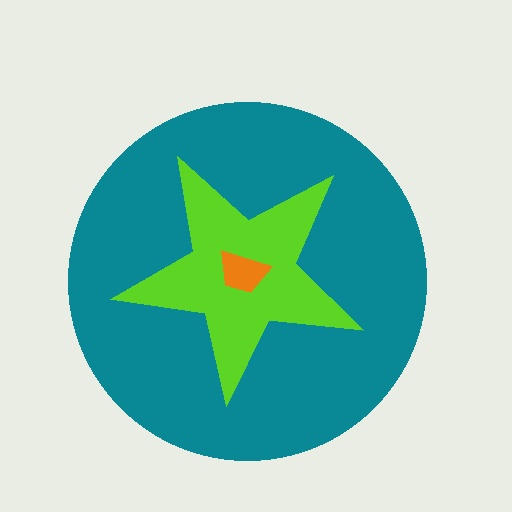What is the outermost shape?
The teal circle.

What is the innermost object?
The orange trapezoid.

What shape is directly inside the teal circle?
The lime star.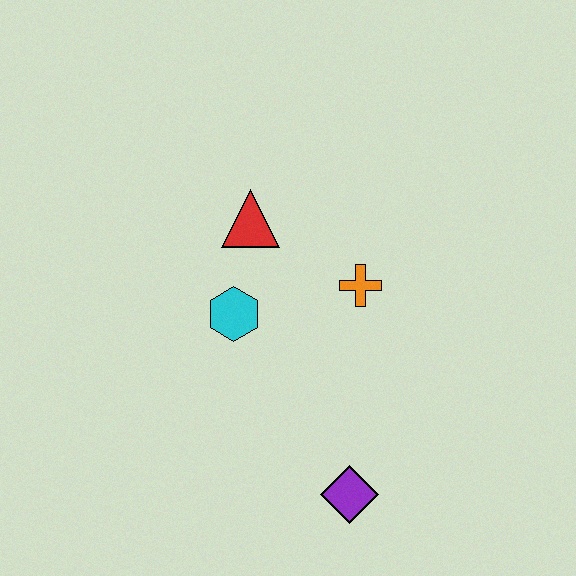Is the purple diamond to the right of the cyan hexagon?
Yes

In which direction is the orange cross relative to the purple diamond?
The orange cross is above the purple diamond.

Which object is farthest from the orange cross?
The purple diamond is farthest from the orange cross.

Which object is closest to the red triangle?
The cyan hexagon is closest to the red triangle.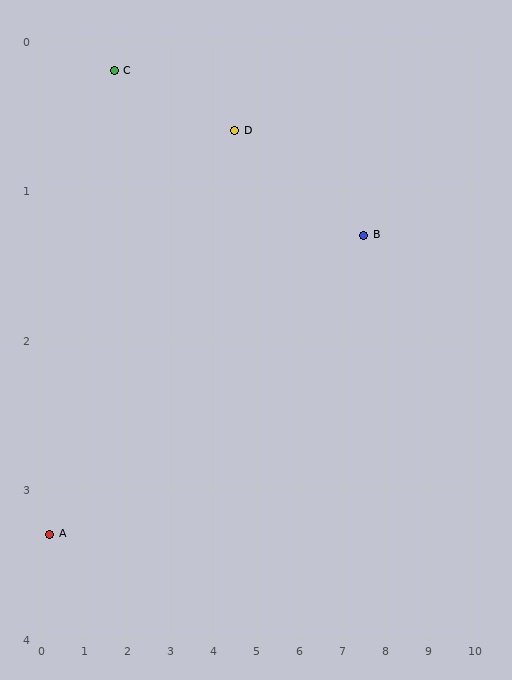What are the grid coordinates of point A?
Point A is at approximately (0.2, 3.3).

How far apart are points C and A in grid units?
Points C and A are about 3.4 grid units apart.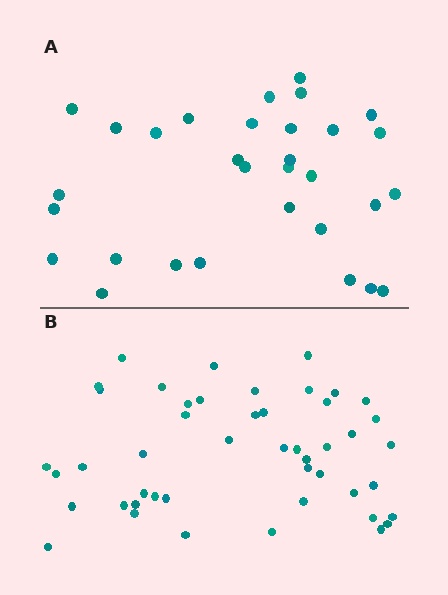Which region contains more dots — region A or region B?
Region B (the bottom region) has more dots.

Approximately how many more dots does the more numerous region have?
Region B has approximately 15 more dots than region A.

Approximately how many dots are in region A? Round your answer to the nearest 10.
About 30 dots. (The exact count is 31, which rounds to 30.)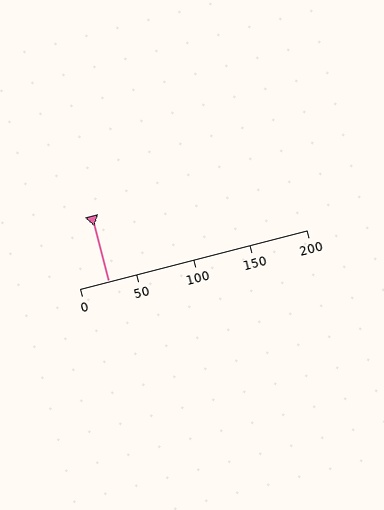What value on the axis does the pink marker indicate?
The marker indicates approximately 25.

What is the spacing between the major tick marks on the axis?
The major ticks are spaced 50 apart.